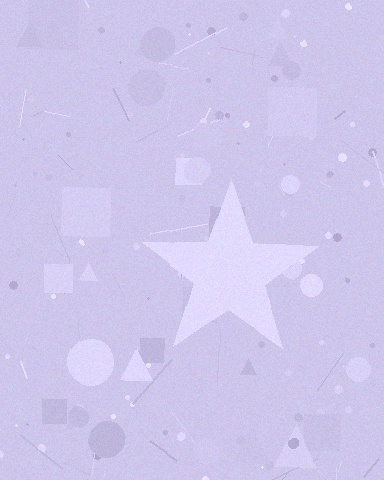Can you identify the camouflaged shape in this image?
The camouflaged shape is a star.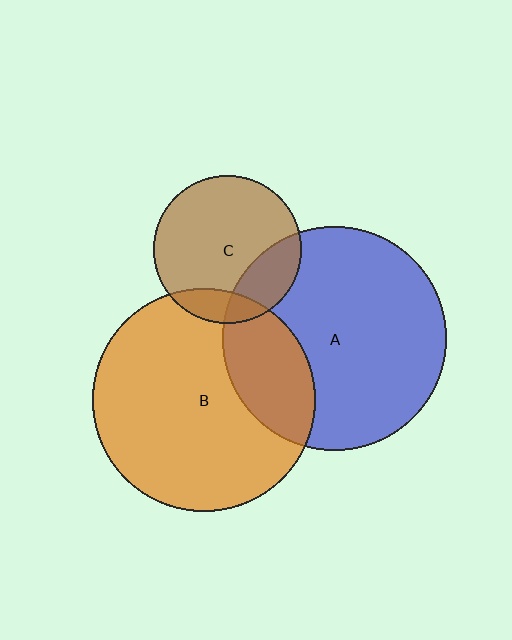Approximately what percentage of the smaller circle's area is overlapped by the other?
Approximately 25%.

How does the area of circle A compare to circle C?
Approximately 2.3 times.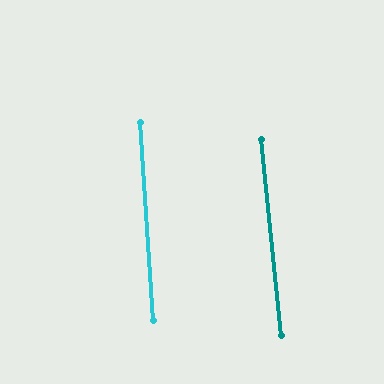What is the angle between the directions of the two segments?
Approximately 2 degrees.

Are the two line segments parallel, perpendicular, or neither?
Parallel — their directions differ by only 1.9°.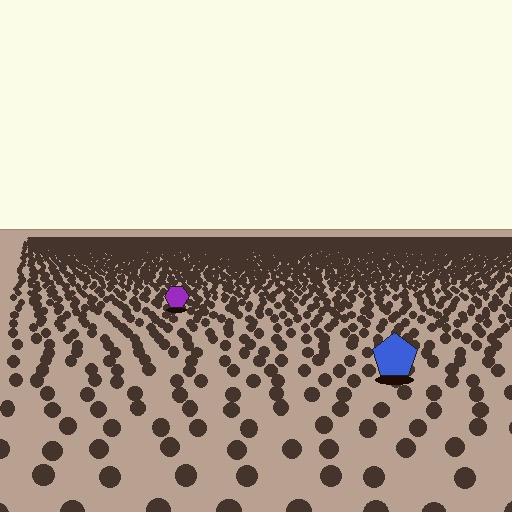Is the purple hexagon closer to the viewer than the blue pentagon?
No. The blue pentagon is closer — you can tell from the texture gradient: the ground texture is coarser near it.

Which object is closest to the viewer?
The blue pentagon is closest. The texture marks near it are larger and more spread out.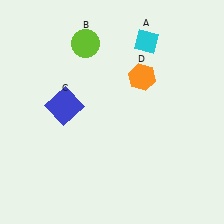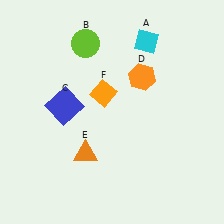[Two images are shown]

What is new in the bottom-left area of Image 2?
An orange triangle (E) was added in the bottom-left area of Image 2.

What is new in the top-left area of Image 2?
An orange diamond (F) was added in the top-left area of Image 2.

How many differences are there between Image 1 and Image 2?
There are 2 differences between the two images.